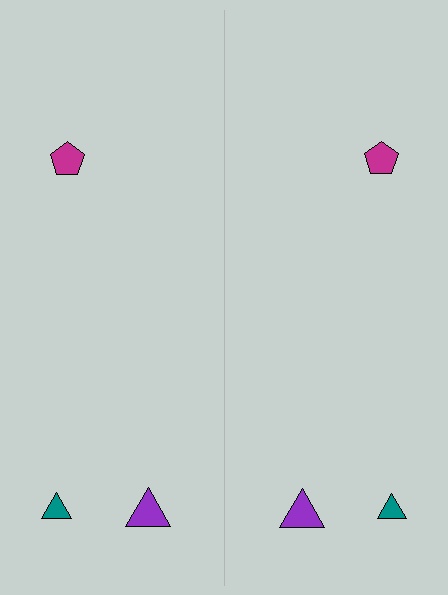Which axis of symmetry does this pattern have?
The pattern has a vertical axis of symmetry running through the center of the image.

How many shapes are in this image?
There are 6 shapes in this image.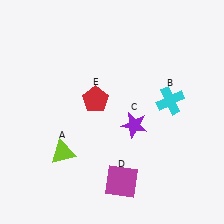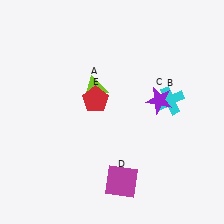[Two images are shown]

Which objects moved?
The objects that moved are: the lime triangle (A), the purple star (C).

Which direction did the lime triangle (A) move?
The lime triangle (A) moved up.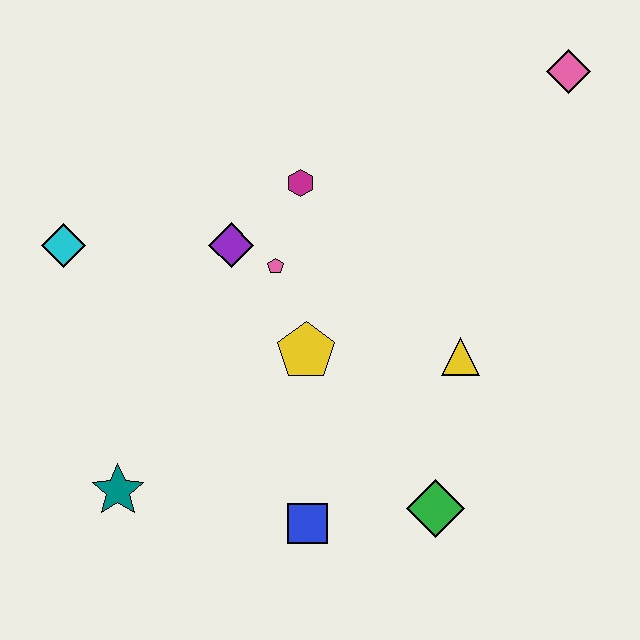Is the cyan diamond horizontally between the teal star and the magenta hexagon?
No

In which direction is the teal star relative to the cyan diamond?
The teal star is below the cyan diamond.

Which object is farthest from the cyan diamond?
The pink diamond is farthest from the cyan diamond.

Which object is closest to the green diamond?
The blue square is closest to the green diamond.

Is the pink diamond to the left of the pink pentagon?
No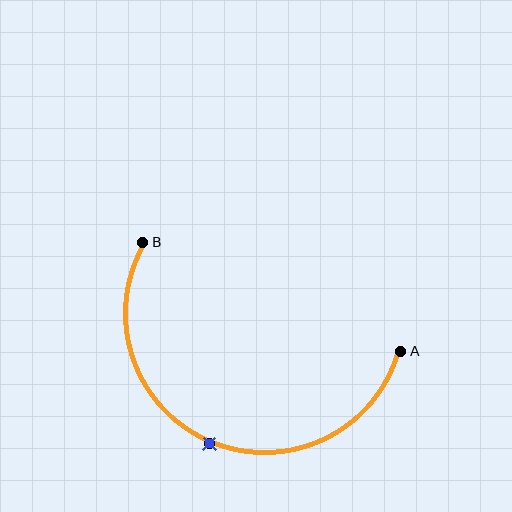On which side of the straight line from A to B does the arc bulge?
The arc bulges below the straight line connecting A and B.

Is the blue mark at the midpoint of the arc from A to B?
Yes. The blue mark lies on the arc at equal arc-length from both A and B — it is the arc midpoint.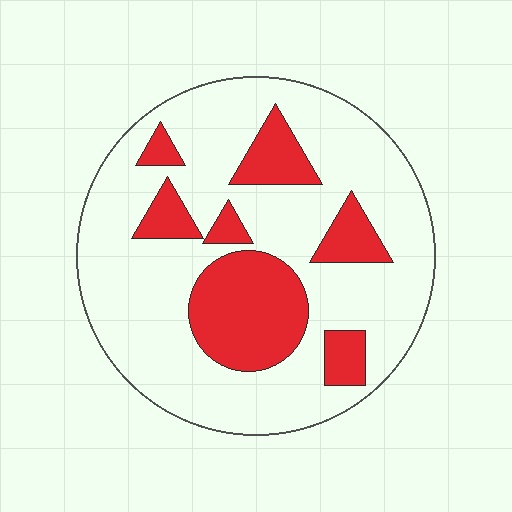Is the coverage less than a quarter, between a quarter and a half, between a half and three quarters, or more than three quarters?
Between a quarter and a half.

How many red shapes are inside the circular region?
7.